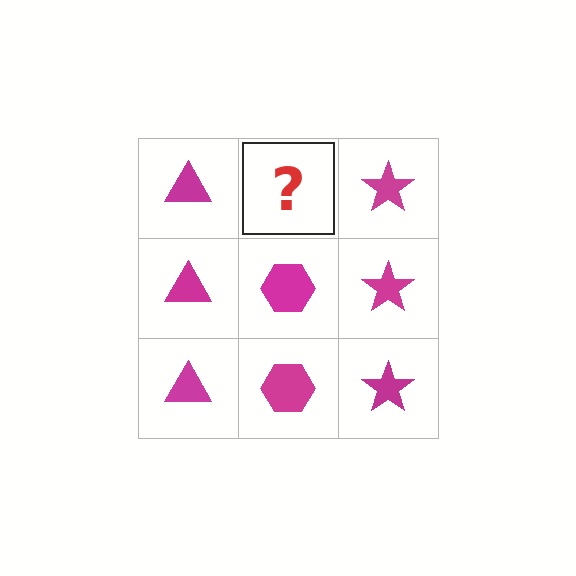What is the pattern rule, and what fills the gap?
The rule is that each column has a consistent shape. The gap should be filled with a magenta hexagon.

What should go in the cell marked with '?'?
The missing cell should contain a magenta hexagon.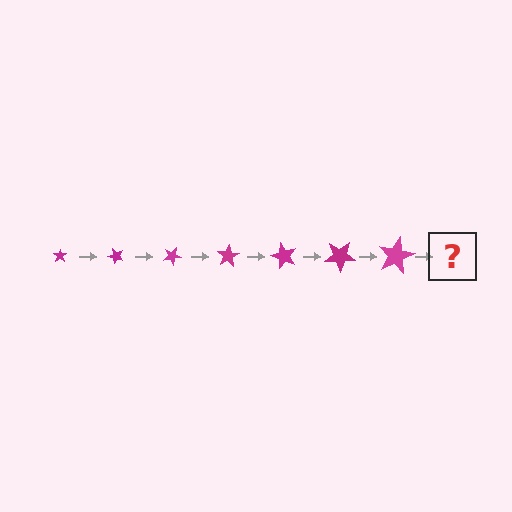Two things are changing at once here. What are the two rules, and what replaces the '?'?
The two rules are that the star grows larger each step and it rotates 50 degrees each step. The '?' should be a star, larger than the previous one and rotated 350 degrees from the start.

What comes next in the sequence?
The next element should be a star, larger than the previous one and rotated 350 degrees from the start.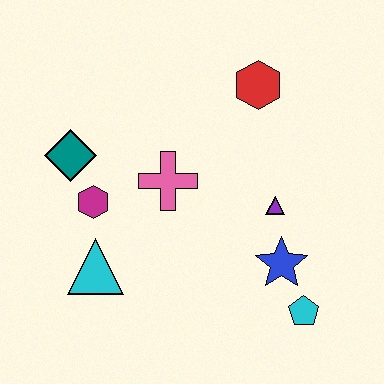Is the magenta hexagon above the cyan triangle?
Yes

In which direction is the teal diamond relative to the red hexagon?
The teal diamond is to the left of the red hexagon.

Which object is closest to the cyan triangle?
The magenta hexagon is closest to the cyan triangle.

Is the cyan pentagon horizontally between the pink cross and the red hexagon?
No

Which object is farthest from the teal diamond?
The cyan pentagon is farthest from the teal diamond.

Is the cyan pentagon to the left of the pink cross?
No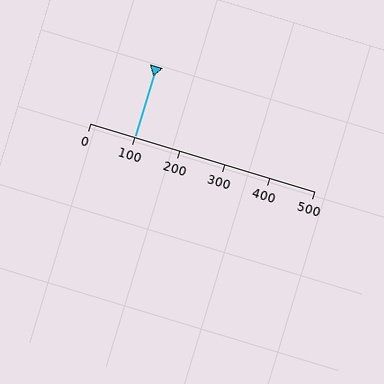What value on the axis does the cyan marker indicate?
The marker indicates approximately 100.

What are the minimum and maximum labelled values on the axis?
The axis runs from 0 to 500.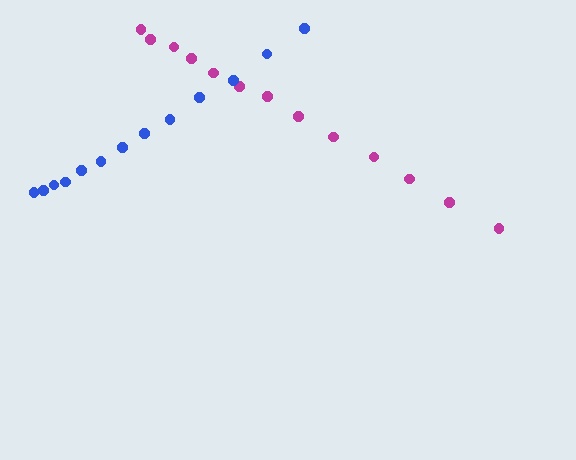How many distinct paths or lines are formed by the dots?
There are 2 distinct paths.